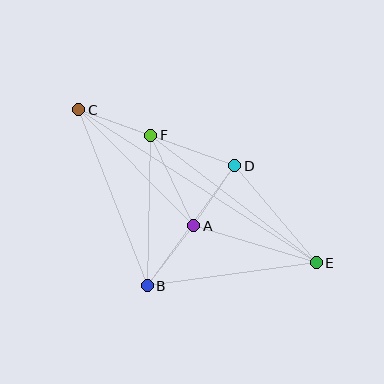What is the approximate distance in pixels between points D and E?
The distance between D and E is approximately 127 pixels.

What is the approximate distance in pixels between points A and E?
The distance between A and E is approximately 128 pixels.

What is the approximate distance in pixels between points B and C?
The distance between B and C is approximately 189 pixels.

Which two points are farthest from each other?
Points C and E are farthest from each other.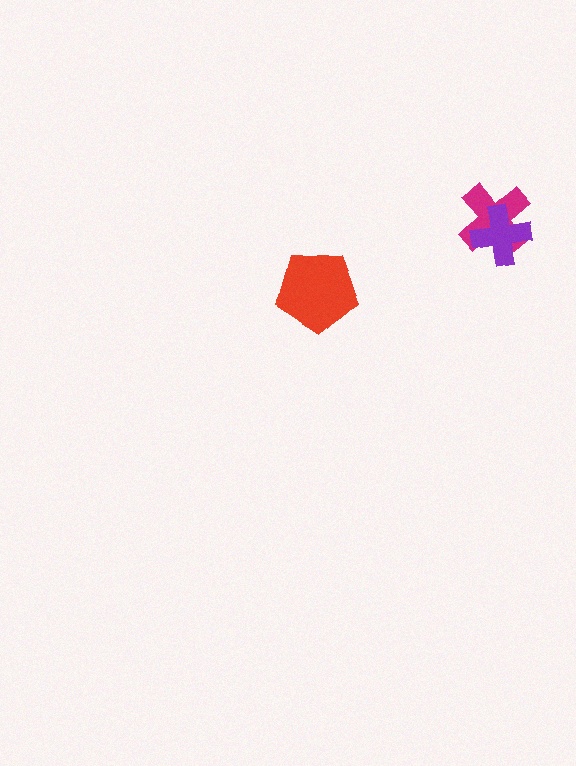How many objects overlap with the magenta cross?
1 object overlaps with the magenta cross.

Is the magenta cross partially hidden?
Yes, it is partially covered by another shape.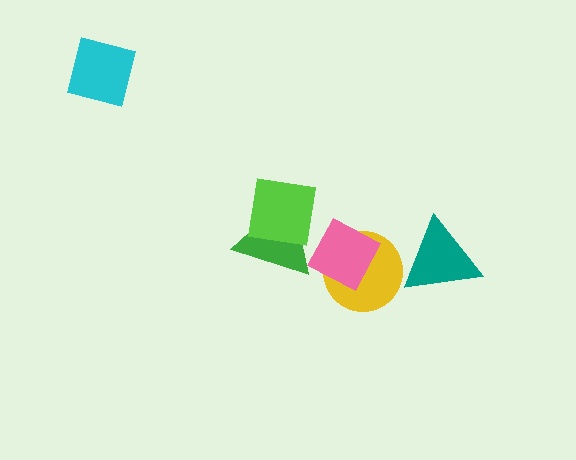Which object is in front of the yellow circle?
The pink diamond is in front of the yellow circle.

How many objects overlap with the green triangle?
2 objects overlap with the green triangle.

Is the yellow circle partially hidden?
Yes, it is partially covered by another shape.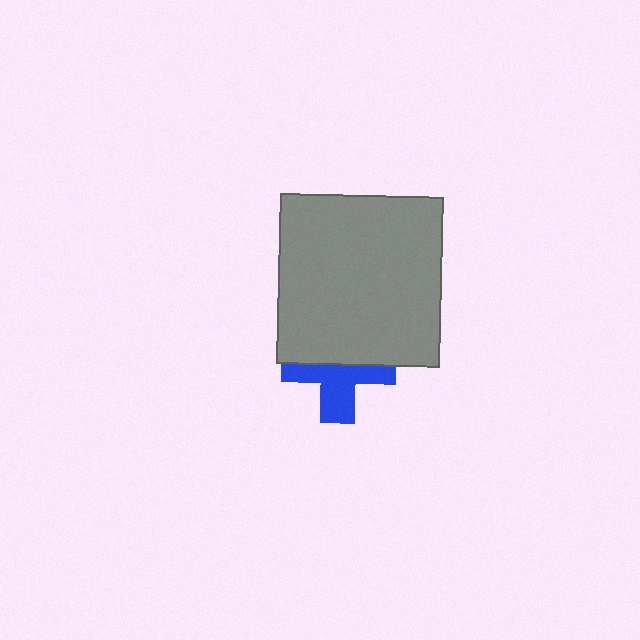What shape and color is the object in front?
The object in front is a gray rectangle.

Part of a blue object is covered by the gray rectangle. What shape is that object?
It is a cross.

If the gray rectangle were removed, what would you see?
You would see the complete blue cross.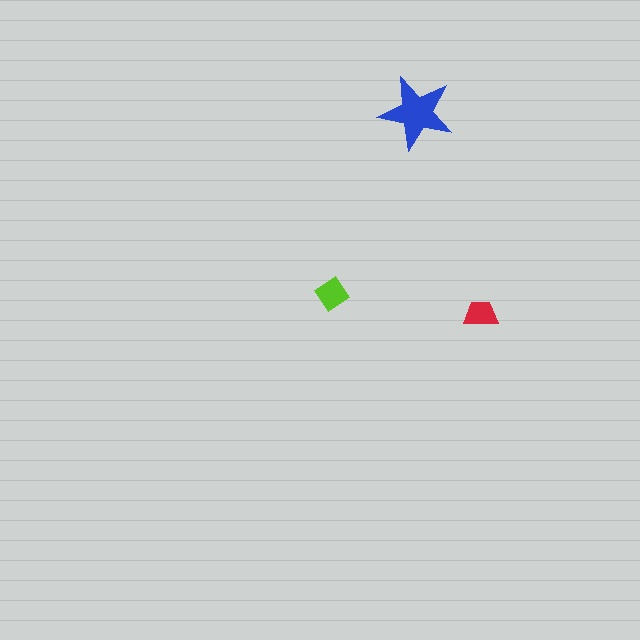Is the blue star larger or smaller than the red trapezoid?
Larger.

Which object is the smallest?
The red trapezoid.